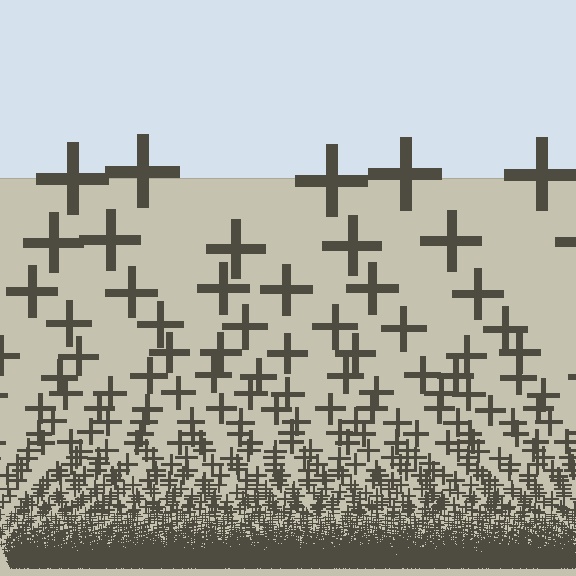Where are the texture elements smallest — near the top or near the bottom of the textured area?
Near the bottom.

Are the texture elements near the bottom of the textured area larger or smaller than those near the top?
Smaller. The gradient is inverted — elements near the bottom are smaller and denser.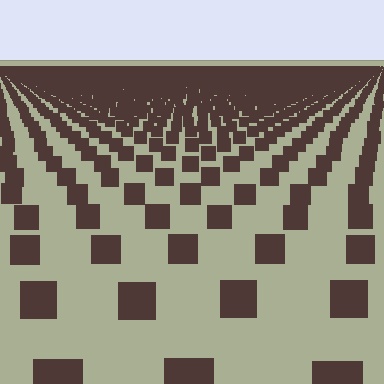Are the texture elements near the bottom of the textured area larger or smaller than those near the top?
Larger. Near the bottom, elements are closer to the viewer and appear at a bigger on-screen size.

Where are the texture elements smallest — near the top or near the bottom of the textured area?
Near the top.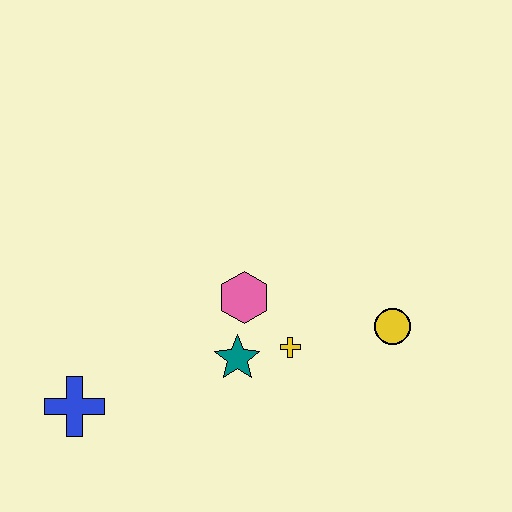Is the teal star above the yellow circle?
No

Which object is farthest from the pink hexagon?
The blue cross is farthest from the pink hexagon.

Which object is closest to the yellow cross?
The teal star is closest to the yellow cross.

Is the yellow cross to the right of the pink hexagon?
Yes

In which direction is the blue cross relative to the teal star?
The blue cross is to the left of the teal star.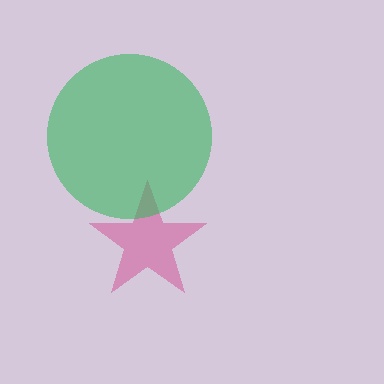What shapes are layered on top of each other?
The layered shapes are: a magenta star, a green circle.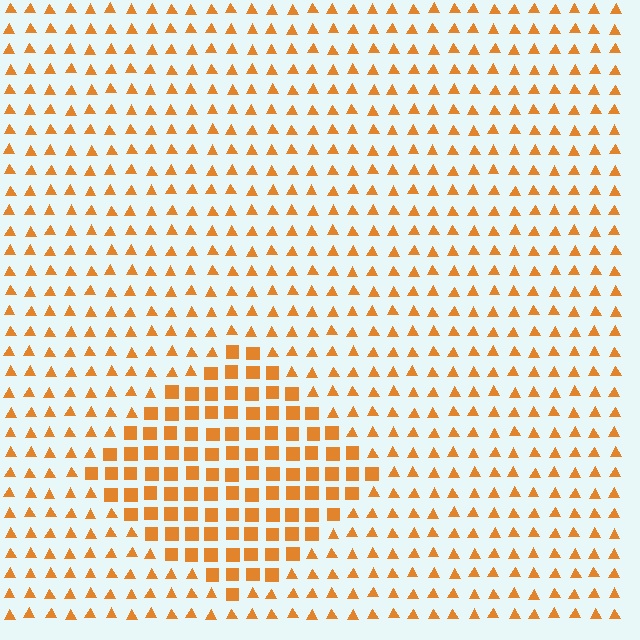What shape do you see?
I see a diamond.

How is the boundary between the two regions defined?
The boundary is defined by a change in element shape: squares inside vs. triangles outside. All elements share the same color and spacing.